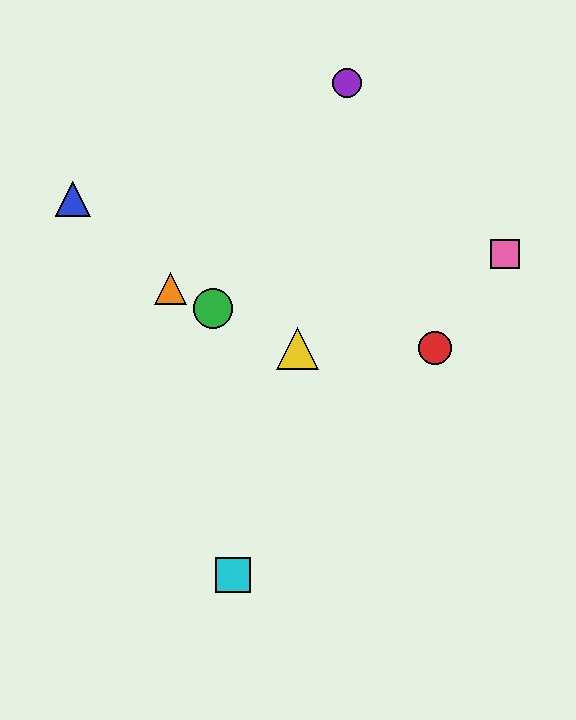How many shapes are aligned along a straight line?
3 shapes (the green circle, the yellow triangle, the orange triangle) are aligned along a straight line.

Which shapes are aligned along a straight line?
The green circle, the yellow triangle, the orange triangle are aligned along a straight line.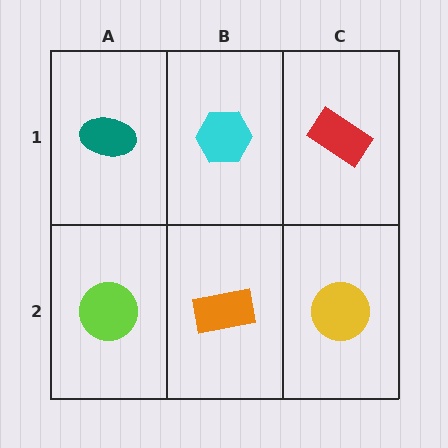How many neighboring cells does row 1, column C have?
2.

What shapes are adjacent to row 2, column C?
A red rectangle (row 1, column C), an orange rectangle (row 2, column B).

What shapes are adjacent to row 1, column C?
A yellow circle (row 2, column C), a cyan hexagon (row 1, column B).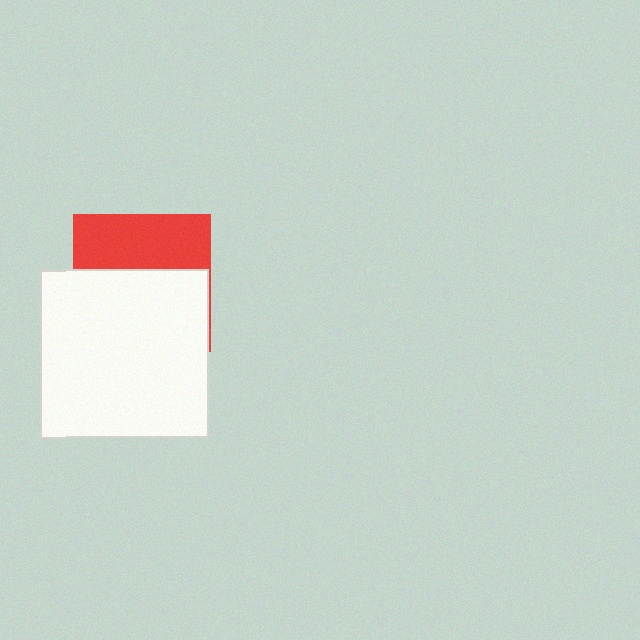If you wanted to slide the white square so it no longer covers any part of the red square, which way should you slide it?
Slide it down — that is the most direct way to separate the two shapes.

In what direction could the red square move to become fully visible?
The red square could move up. That would shift it out from behind the white square entirely.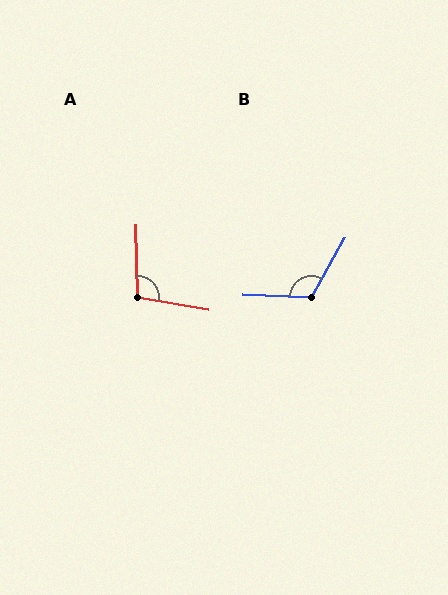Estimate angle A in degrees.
Approximately 100 degrees.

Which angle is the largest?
B, at approximately 117 degrees.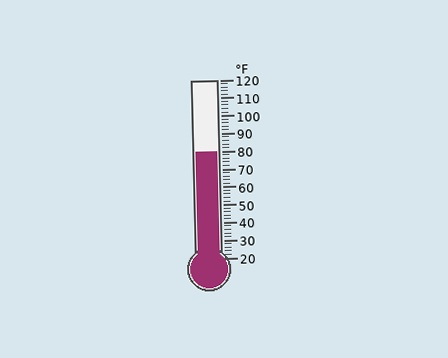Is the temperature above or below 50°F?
The temperature is above 50°F.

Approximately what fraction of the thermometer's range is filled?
The thermometer is filled to approximately 60% of its range.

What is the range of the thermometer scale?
The thermometer scale ranges from 20°F to 120°F.